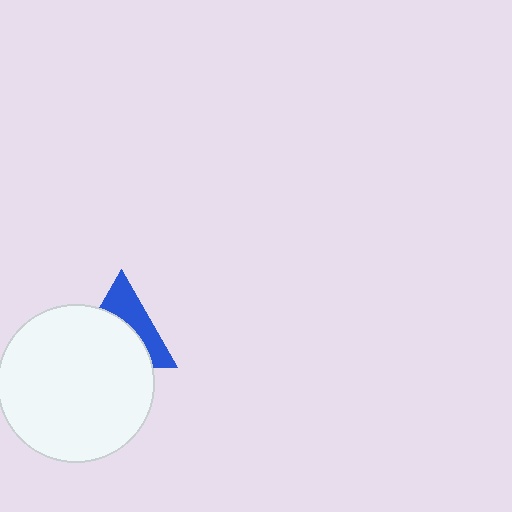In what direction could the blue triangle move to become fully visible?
The blue triangle could move up. That would shift it out from behind the white circle entirely.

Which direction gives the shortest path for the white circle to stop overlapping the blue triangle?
Moving down gives the shortest separation.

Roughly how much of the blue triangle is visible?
A small part of it is visible (roughly 42%).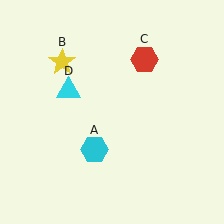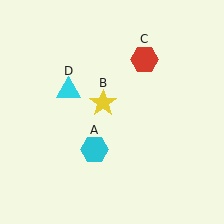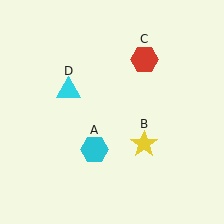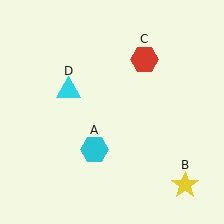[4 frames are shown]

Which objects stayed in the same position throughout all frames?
Cyan hexagon (object A) and red hexagon (object C) and cyan triangle (object D) remained stationary.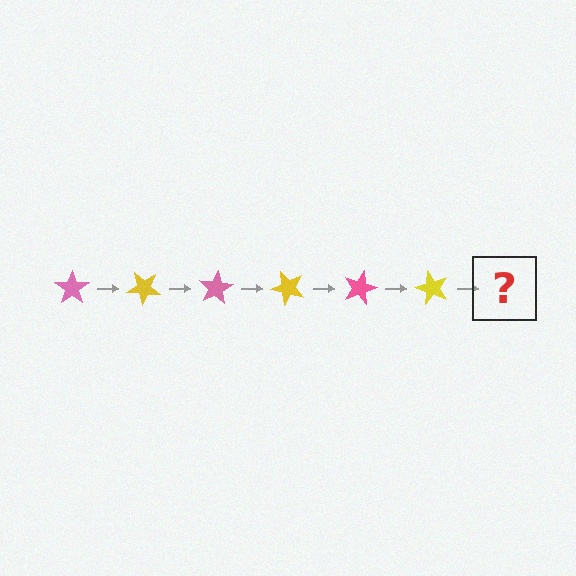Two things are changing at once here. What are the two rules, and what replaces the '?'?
The two rules are that it rotates 40 degrees each step and the color cycles through pink and yellow. The '?' should be a pink star, rotated 240 degrees from the start.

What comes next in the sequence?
The next element should be a pink star, rotated 240 degrees from the start.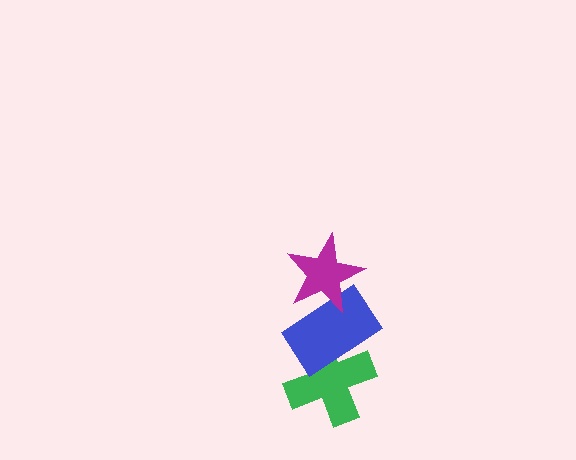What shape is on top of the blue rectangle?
The magenta star is on top of the blue rectangle.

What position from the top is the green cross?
The green cross is 3rd from the top.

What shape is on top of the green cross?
The blue rectangle is on top of the green cross.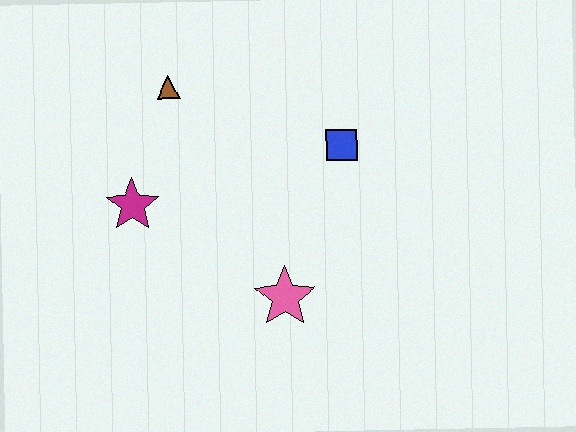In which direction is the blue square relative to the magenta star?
The blue square is to the right of the magenta star.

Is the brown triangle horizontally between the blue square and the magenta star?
Yes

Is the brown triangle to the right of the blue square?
No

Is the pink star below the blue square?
Yes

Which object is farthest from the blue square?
The magenta star is farthest from the blue square.